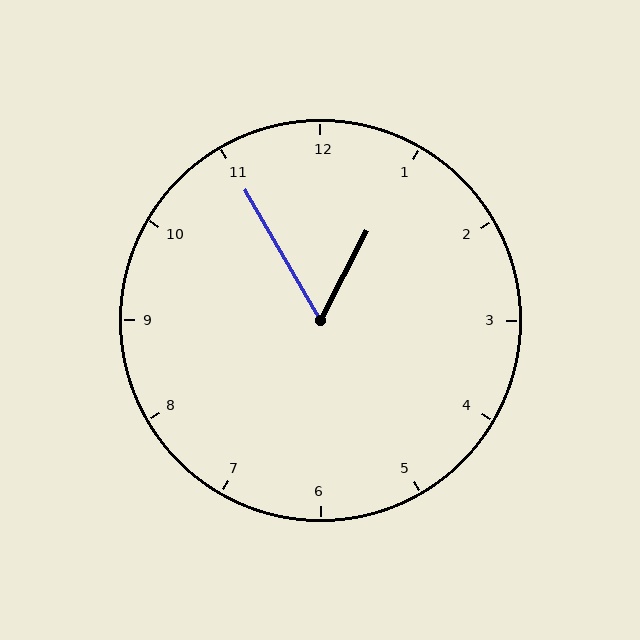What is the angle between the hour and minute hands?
Approximately 58 degrees.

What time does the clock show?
12:55.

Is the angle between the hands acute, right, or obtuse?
It is acute.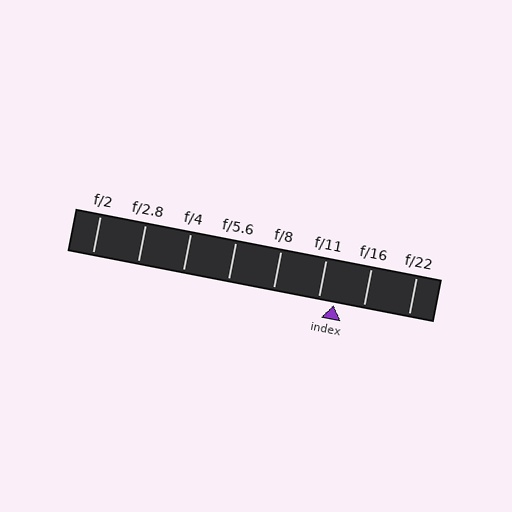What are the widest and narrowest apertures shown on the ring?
The widest aperture shown is f/2 and the narrowest is f/22.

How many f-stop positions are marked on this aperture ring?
There are 8 f-stop positions marked.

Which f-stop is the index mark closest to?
The index mark is closest to f/11.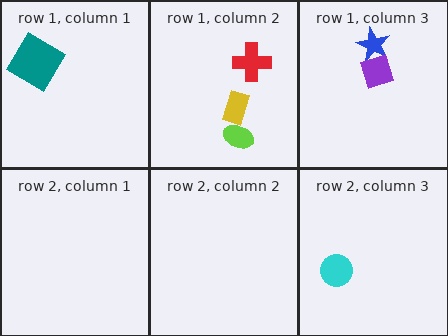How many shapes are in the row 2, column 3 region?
1.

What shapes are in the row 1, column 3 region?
The blue star, the purple diamond.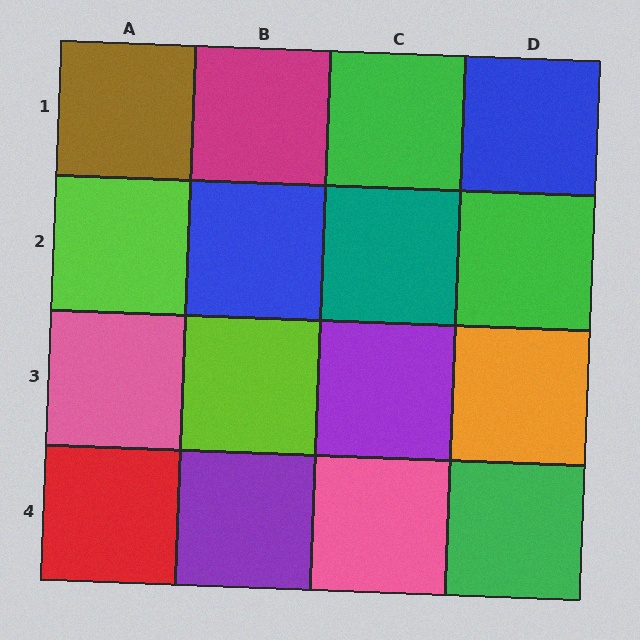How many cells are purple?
2 cells are purple.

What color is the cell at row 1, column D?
Blue.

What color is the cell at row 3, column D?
Orange.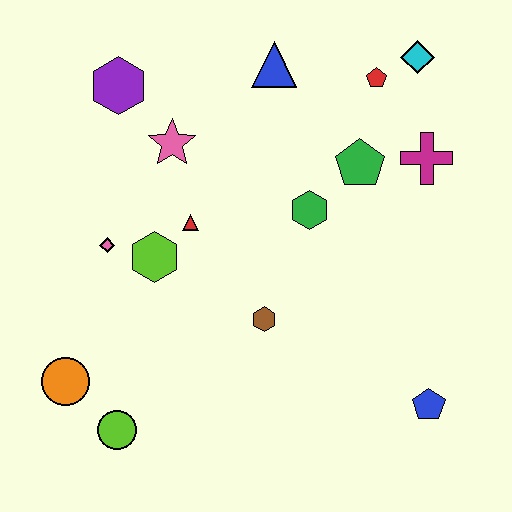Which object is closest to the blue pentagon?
The brown hexagon is closest to the blue pentagon.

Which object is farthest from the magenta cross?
The orange circle is farthest from the magenta cross.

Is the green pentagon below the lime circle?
No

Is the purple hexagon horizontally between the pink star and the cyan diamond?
No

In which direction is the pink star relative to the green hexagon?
The pink star is to the left of the green hexagon.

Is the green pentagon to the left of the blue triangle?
No